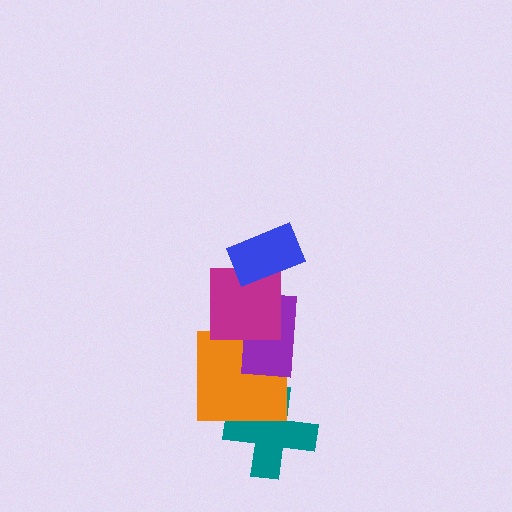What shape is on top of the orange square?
The purple rectangle is on top of the orange square.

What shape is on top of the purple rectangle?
The magenta square is on top of the purple rectangle.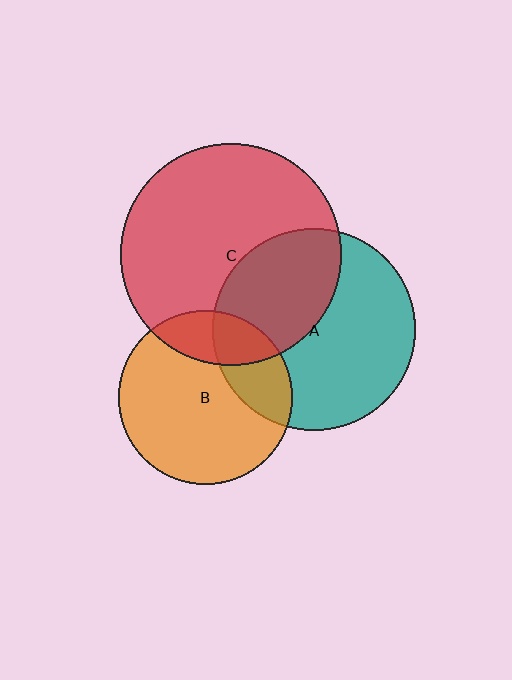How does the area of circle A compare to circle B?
Approximately 1.3 times.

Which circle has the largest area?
Circle C (red).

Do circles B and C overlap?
Yes.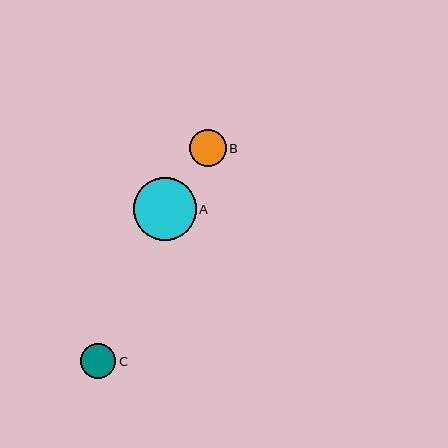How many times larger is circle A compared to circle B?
Circle A is approximately 1.7 times the size of circle B.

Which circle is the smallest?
Circle C is the smallest with a size of approximately 35 pixels.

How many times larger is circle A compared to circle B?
Circle A is approximately 1.7 times the size of circle B.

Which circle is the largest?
Circle A is the largest with a size of approximately 63 pixels.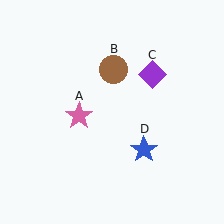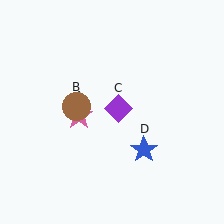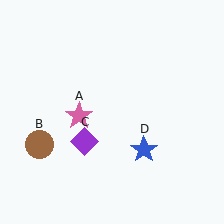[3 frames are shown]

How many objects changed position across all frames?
2 objects changed position: brown circle (object B), purple diamond (object C).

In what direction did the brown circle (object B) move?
The brown circle (object B) moved down and to the left.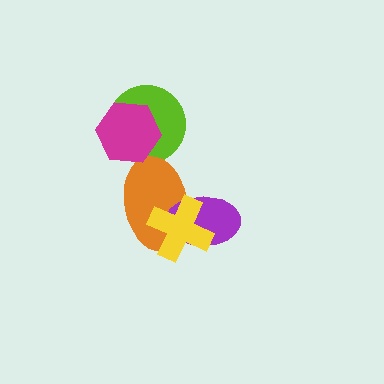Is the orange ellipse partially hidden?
Yes, it is partially covered by another shape.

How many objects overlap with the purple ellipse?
2 objects overlap with the purple ellipse.